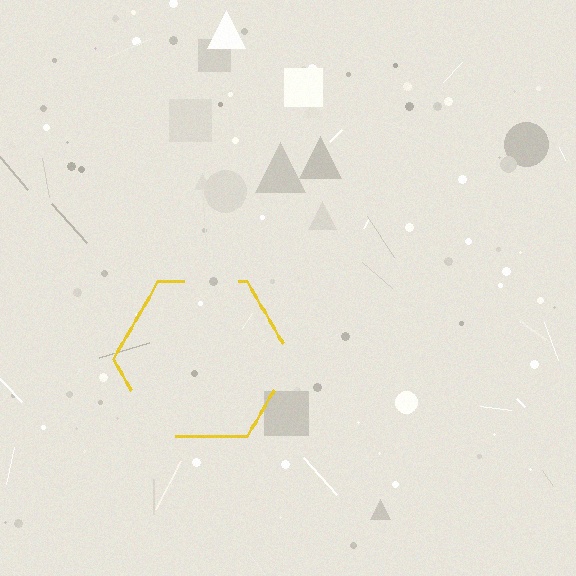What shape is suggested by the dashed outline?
The dashed outline suggests a hexagon.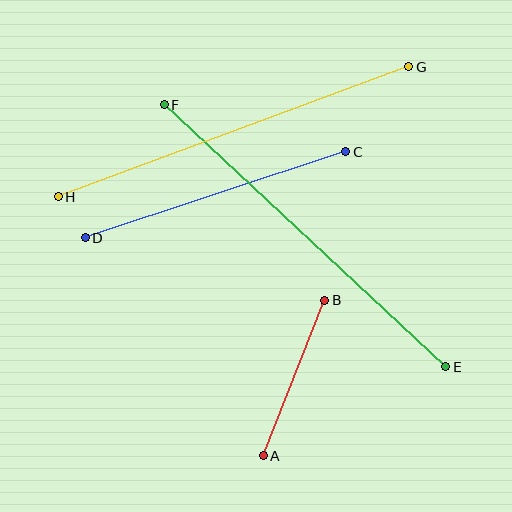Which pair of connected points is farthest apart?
Points E and F are farthest apart.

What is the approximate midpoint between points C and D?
The midpoint is at approximately (215, 195) pixels.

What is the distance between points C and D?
The distance is approximately 274 pixels.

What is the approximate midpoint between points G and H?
The midpoint is at approximately (233, 132) pixels.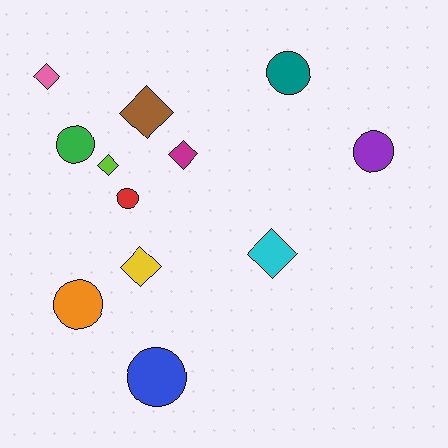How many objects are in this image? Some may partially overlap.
There are 12 objects.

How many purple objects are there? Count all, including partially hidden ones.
There is 1 purple object.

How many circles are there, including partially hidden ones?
There are 6 circles.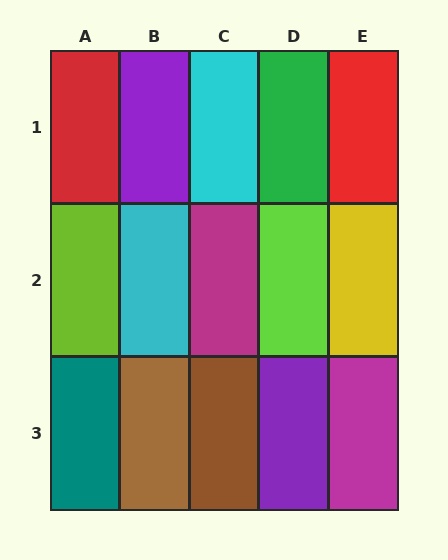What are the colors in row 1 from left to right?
Red, purple, cyan, green, red.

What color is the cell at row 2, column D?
Lime.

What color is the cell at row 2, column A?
Lime.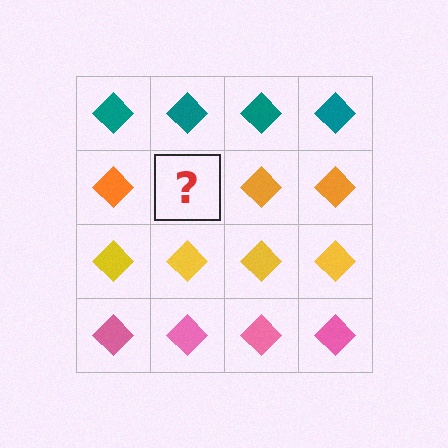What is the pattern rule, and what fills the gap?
The rule is that each row has a consistent color. The gap should be filled with an orange diamond.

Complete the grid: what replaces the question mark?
The question mark should be replaced with an orange diamond.